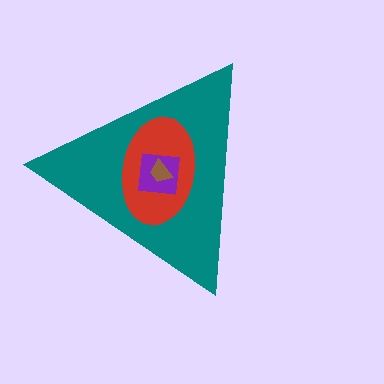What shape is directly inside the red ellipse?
The purple square.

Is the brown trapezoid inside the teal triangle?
Yes.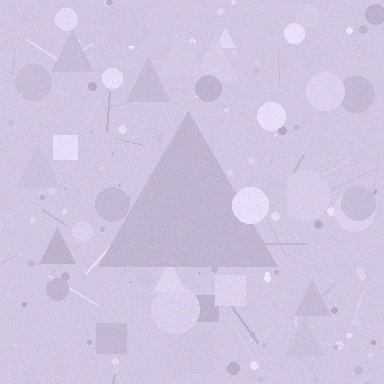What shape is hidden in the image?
A triangle is hidden in the image.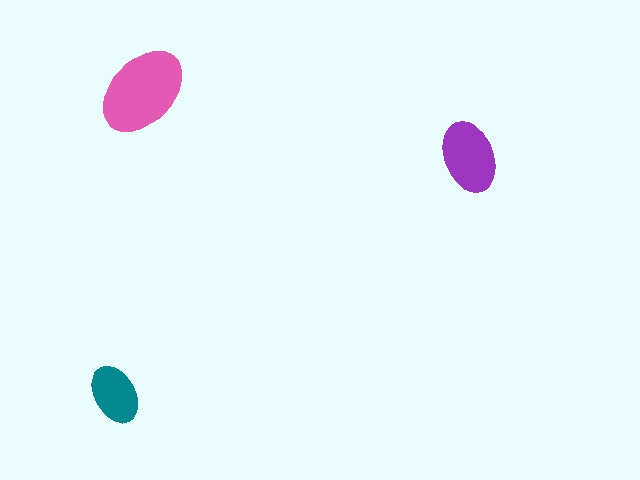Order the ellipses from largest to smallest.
the pink one, the purple one, the teal one.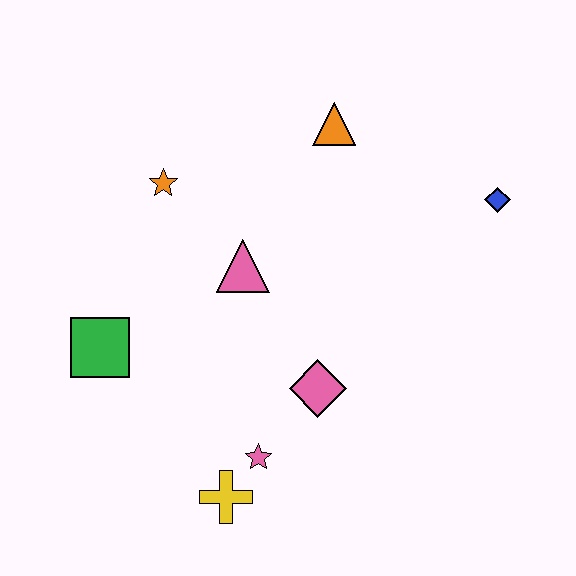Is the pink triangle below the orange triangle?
Yes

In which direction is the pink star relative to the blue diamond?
The pink star is below the blue diamond.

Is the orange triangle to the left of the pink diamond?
No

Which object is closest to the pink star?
The yellow cross is closest to the pink star.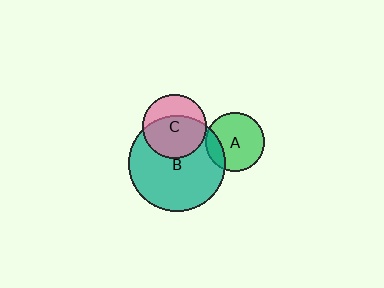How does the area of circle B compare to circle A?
Approximately 2.7 times.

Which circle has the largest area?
Circle B (teal).